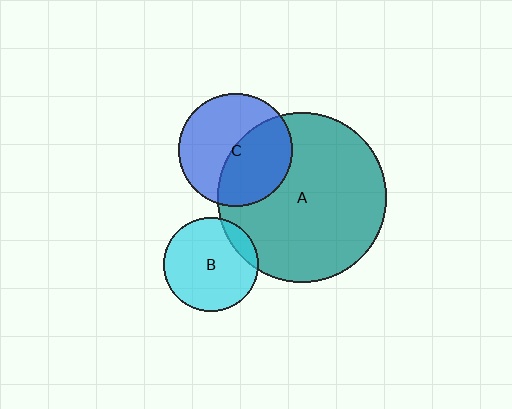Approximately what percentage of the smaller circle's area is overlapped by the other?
Approximately 10%.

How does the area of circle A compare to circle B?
Approximately 3.2 times.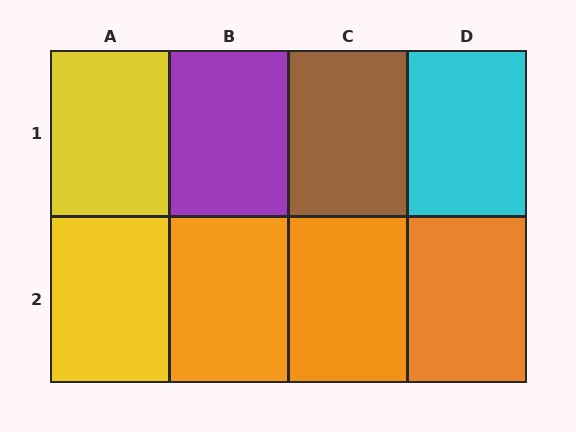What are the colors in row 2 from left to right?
Yellow, orange, orange, orange.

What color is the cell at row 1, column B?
Purple.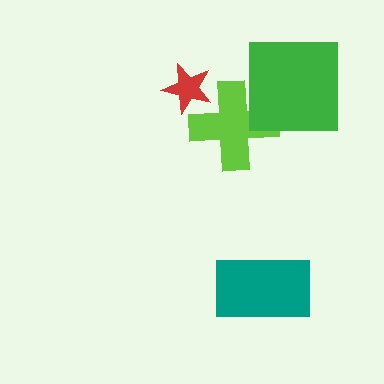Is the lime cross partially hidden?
Yes, it is partially covered by another shape.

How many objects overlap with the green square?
1 object overlaps with the green square.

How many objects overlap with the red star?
1 object overlaps with the red star.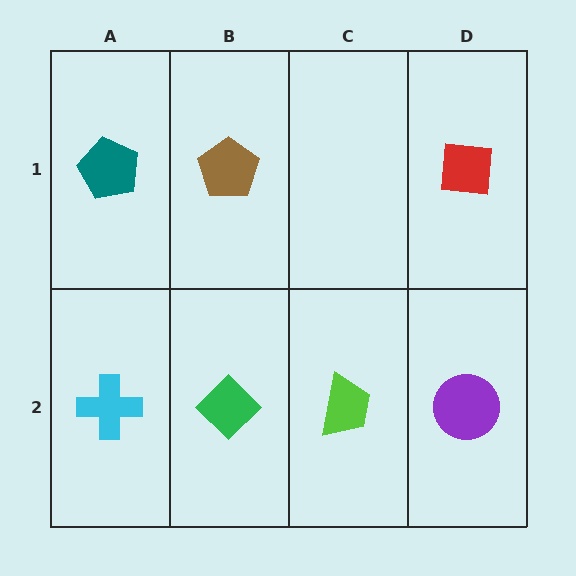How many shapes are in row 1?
3 shapes.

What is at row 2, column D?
A purple circle.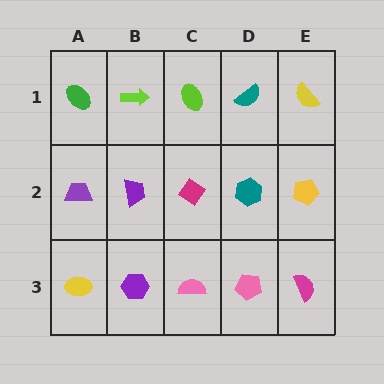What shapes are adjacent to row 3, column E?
A yellow pentagon (row 2, column E), a pink pentagon (row 3, column D).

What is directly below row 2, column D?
A pink pentagon.